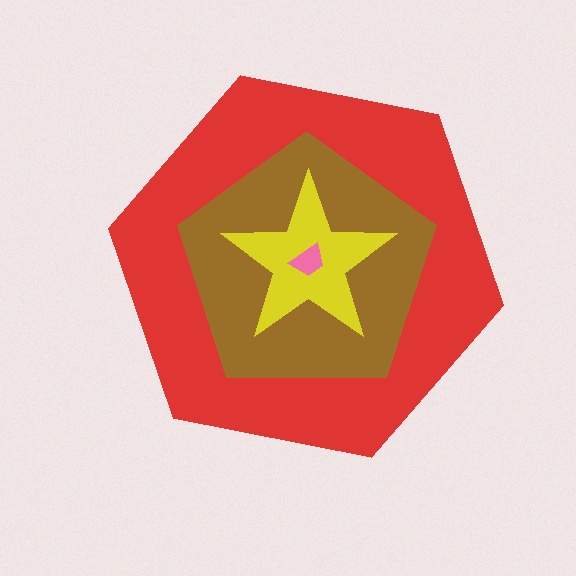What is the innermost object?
The pink trapezoid.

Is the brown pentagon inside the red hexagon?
Yes.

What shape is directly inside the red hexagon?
The brown pentagon.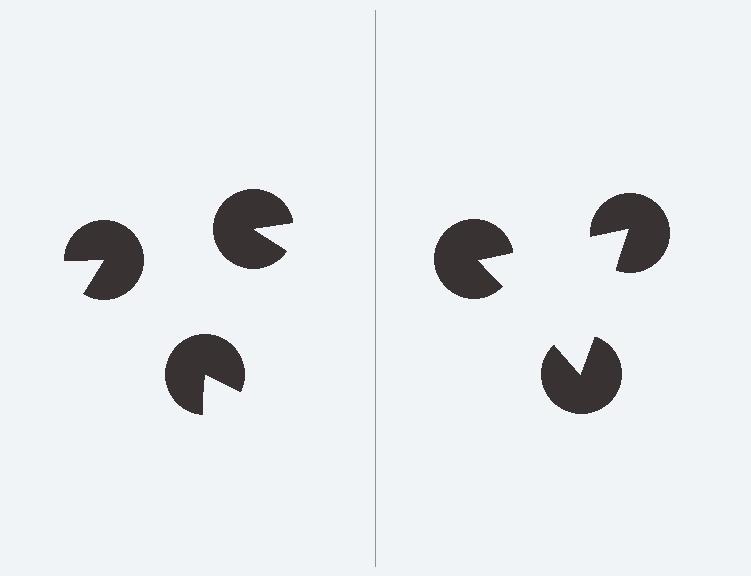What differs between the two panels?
The pac-man discs are positioned identically on both sides; only the wedge orientations differ. On the right they align to a triangle; on the left they are misaligned.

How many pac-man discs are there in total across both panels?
6 — 3 on each side.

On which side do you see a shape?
An illusory triangle appears on the right side. On the left side the wedge cuts are rotated, so no coherent shape forms.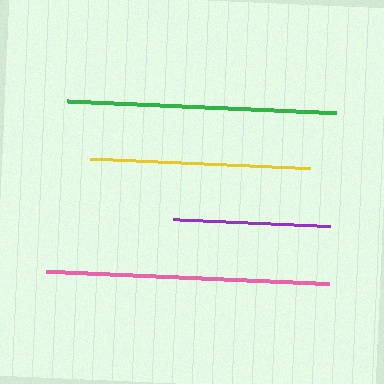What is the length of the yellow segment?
The yellow segment is approximately 220 pixels long.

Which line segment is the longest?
The pink line is the longest at approximately 283 pixels.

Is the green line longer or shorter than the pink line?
The pink line is longer than the green line.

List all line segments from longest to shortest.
From longest to shortest: pink, green, yellow, purple.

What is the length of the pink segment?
The pink segment is approximately 283 pixels long.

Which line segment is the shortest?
The purple line is the shortest at approximately 157 pixels.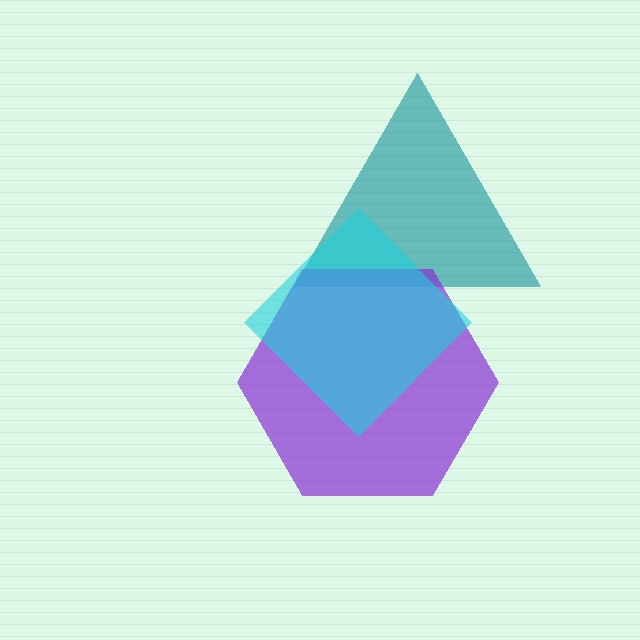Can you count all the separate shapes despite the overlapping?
Yes, there are 3 separate shapes.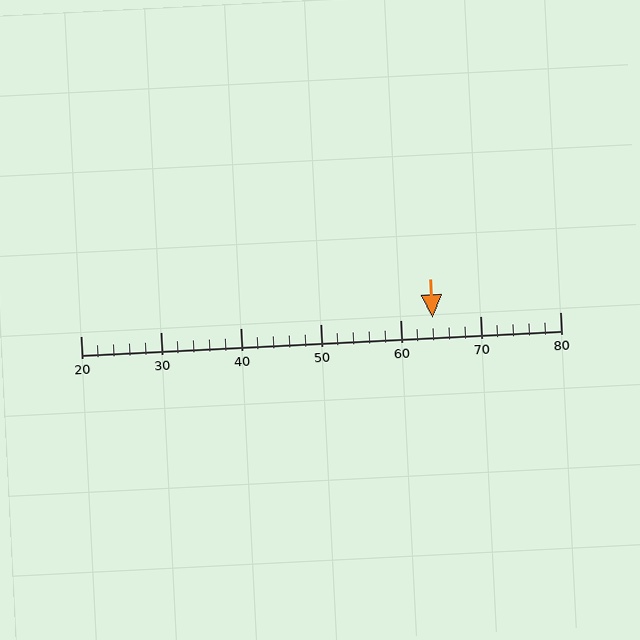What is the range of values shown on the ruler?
The ruler shows values from 20 to 80.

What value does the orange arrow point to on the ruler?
The orange arrow points to approximately 64.